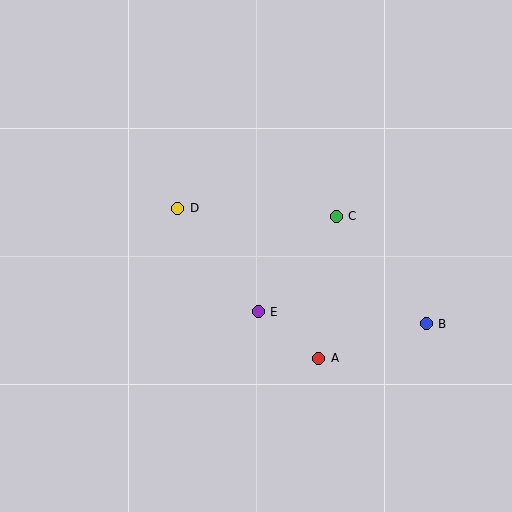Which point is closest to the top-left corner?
Point D is closest to the top-left corner.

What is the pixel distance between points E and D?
The distance between E and D is 131 pixels.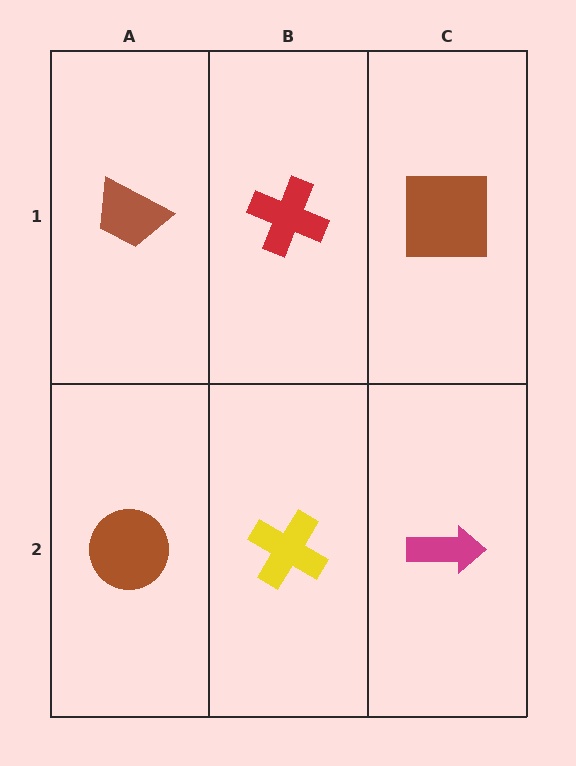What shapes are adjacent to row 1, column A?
A brown circle (row 2, column A), a red cross (row 1, column B).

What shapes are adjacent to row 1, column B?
A yellow cross (row 2, column B), a brown trapezoid (row 1, column A), a brown square (row 1, column C).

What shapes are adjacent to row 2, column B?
A red cross (row 1, column B), a brown circle (row 2, column A), a magenta arrow (row 2, column C).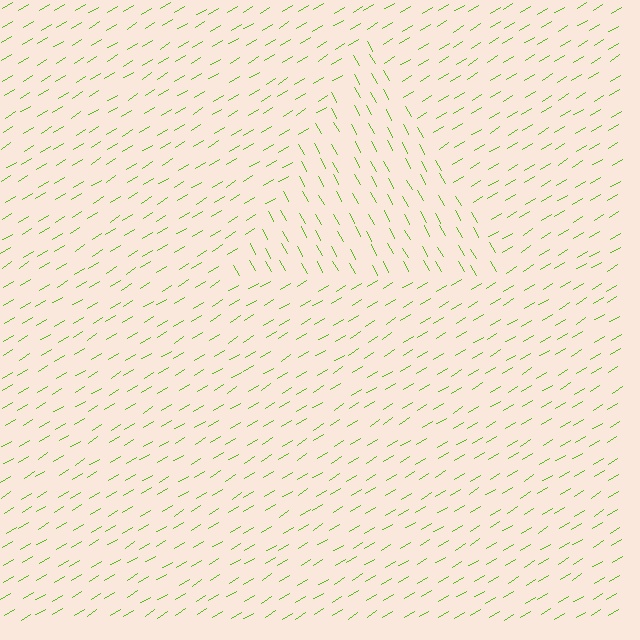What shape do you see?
I see a triangle.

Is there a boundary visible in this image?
Yes, there is a texture boundary formed by a change in line orientation.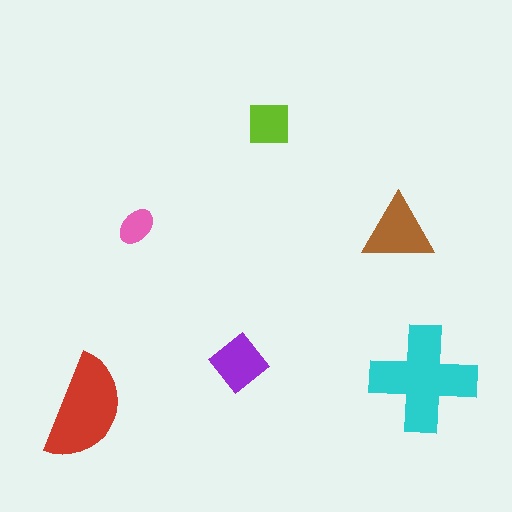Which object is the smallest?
The pink ellipse.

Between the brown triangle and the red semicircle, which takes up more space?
The red semicircle.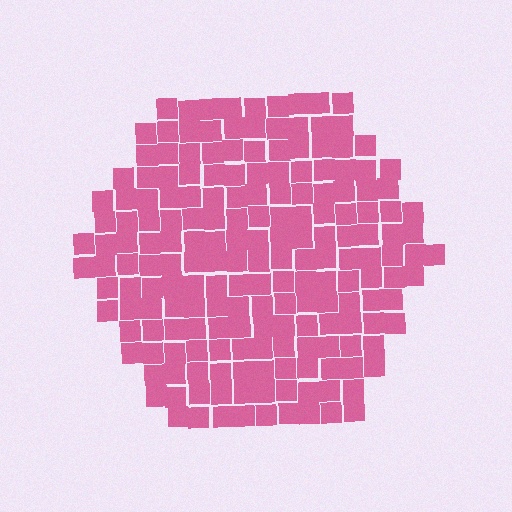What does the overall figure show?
The overall figure shows a hexagon.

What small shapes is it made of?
It is made of small squares.